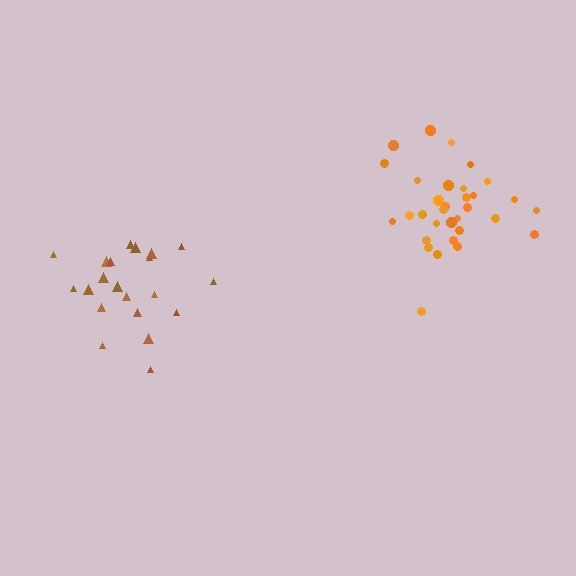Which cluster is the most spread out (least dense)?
Brown.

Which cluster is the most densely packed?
Orange.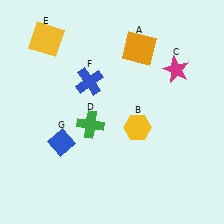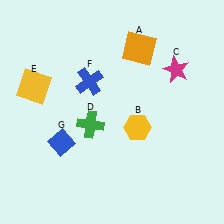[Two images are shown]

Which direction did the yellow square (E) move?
The yellow square (E) moved down.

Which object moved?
The yellow square (E) moved down.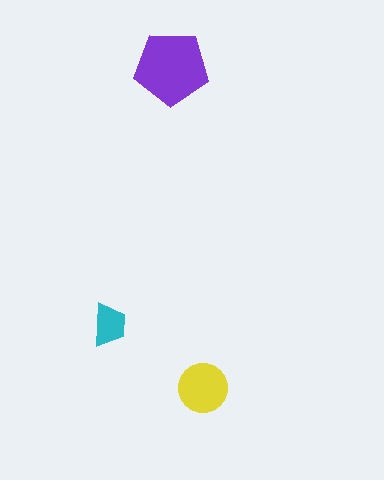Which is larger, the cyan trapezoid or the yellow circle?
The yellow circle.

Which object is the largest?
The purple pentagon.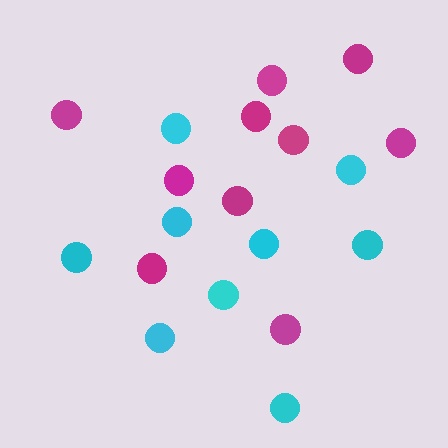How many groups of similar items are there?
There are 2 groups: one group of magenta circles (10) and one group of cyan circles (9).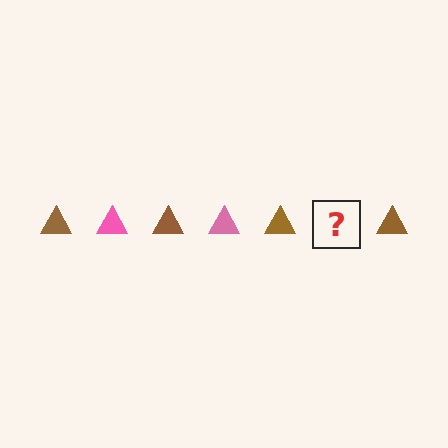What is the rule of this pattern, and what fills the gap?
The rule is that the pattern cycles through brown, pink triangles. The gap should be filled with a pink triangle.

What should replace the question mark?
The question mark should be replaced with a pink triangle.